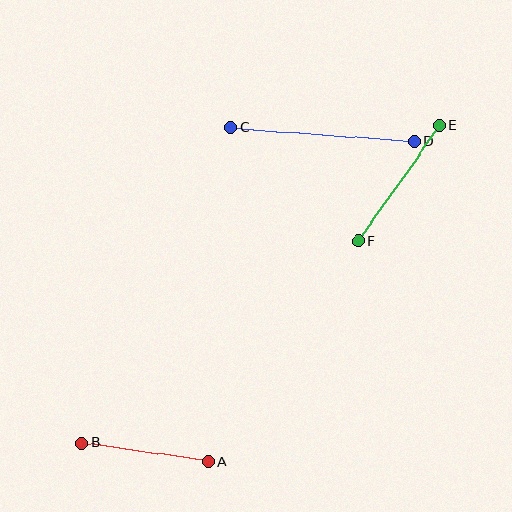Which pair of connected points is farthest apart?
Points C and D are farthest apart.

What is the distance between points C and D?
The distance is approximately 184 pixels.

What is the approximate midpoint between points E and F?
The midpoint is at approximately (398, 183) pixels.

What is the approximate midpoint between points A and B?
The midpoint is at approximately (145, 452) pixels.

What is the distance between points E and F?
The distance is approximately 141 pixels.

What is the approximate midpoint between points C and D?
The midpoint is at approximately (323, 135) pixels.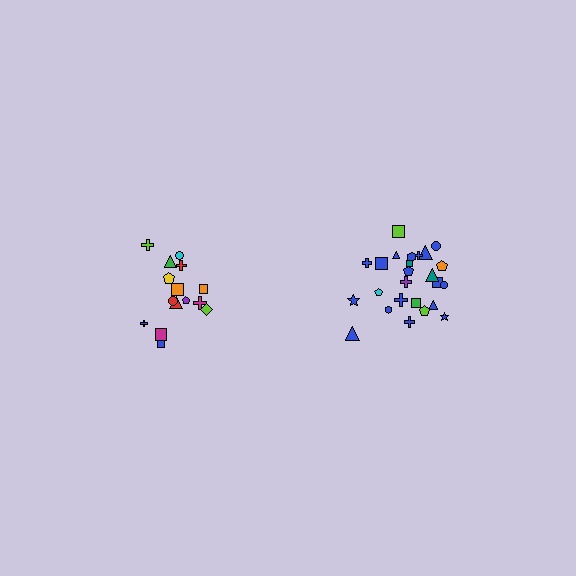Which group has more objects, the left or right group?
The right group.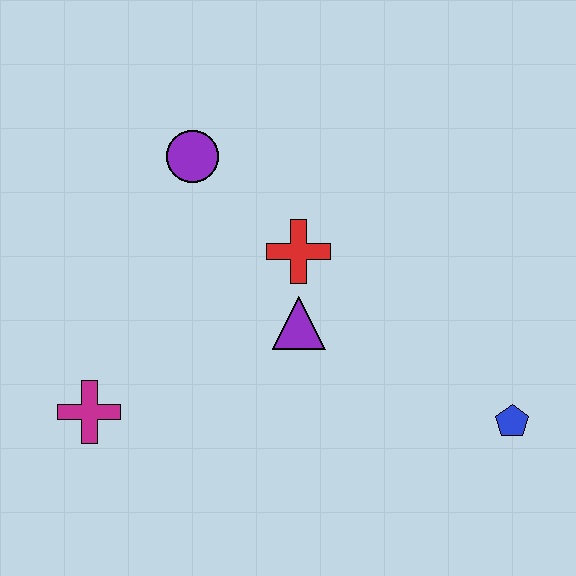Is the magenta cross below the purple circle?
Yes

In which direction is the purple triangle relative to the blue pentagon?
The purple triangle is to the left of the blue pentagon.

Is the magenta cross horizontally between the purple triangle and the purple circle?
No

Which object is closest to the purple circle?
The red cross is closest to the purple circle.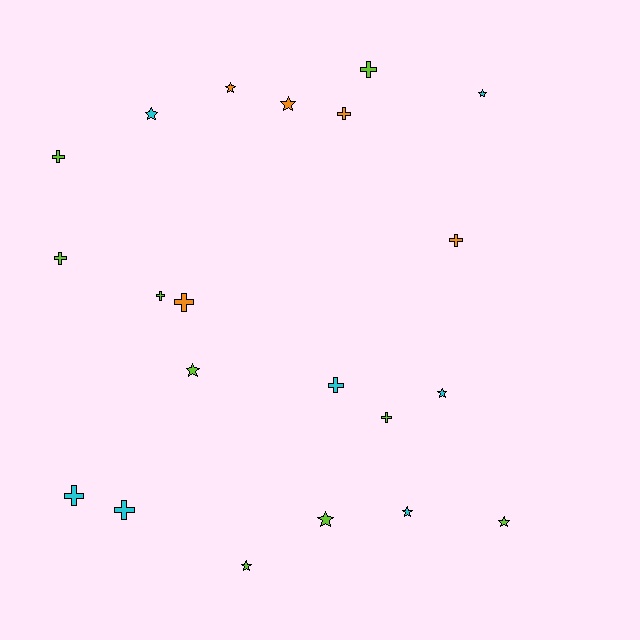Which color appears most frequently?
Lime, with 9 objects.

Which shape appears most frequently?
Cross, with 11 objects.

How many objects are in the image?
There are 21 objects.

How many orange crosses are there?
There are 3 orange crosses.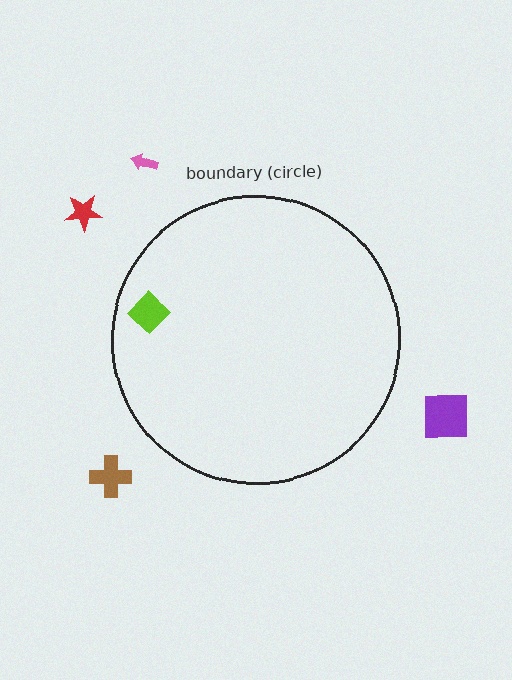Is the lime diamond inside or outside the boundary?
Inside.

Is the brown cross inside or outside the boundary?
Outside.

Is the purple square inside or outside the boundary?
Outside.